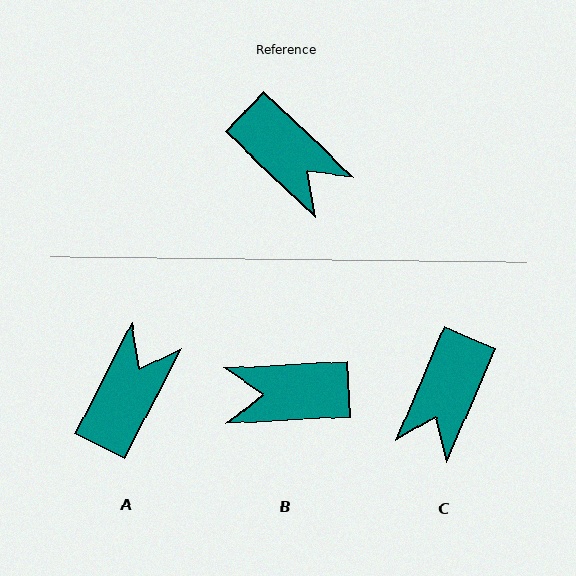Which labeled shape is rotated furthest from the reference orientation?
B, about 133 degrees away.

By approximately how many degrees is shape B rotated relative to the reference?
Approximately 133 degrees clockwise.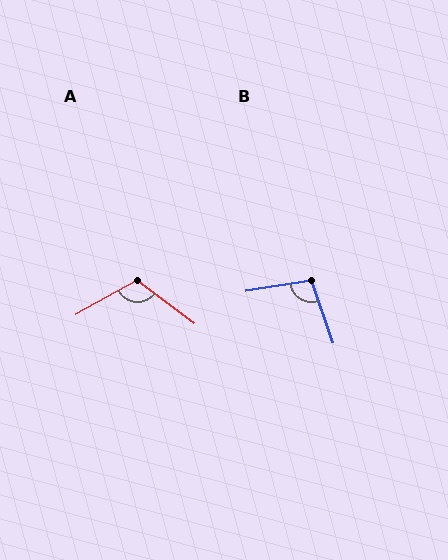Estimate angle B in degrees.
Approximately 100 degrees.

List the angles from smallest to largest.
B (100°), A (114°).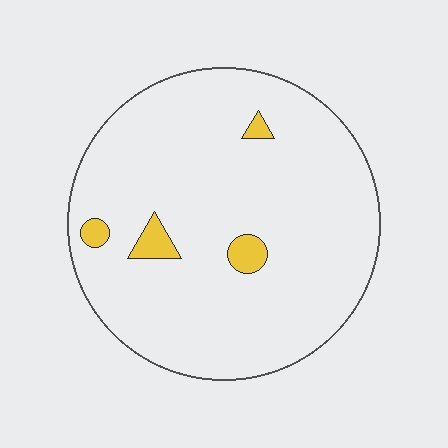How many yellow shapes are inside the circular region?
4.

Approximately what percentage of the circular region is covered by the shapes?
Approximately 5%.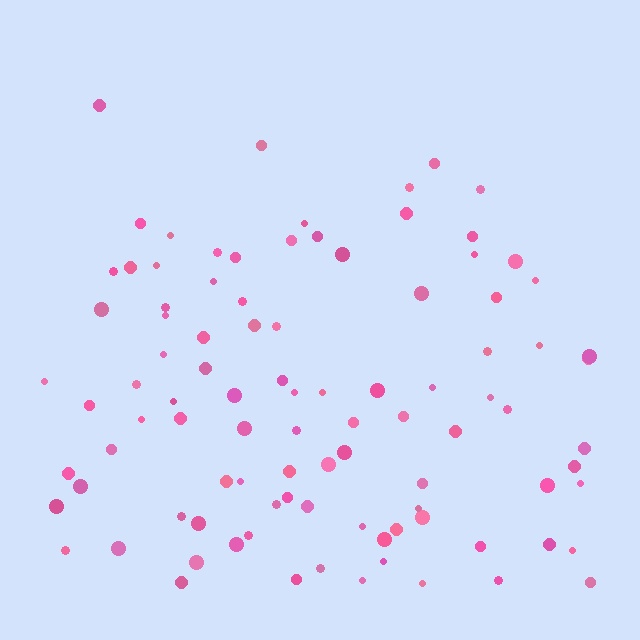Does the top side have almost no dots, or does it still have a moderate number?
Still a moderate number, just noticeably fewer than the bottom.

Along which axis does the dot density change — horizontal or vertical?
Vertical.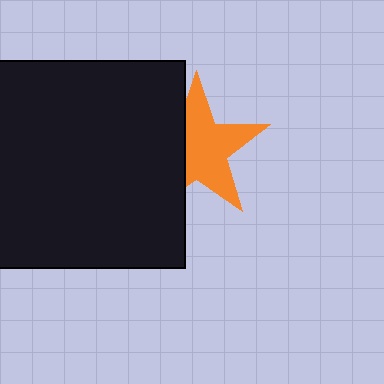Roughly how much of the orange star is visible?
About half of it is visible (roughly 65%).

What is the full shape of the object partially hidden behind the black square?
The partially hidden object is an orange star.